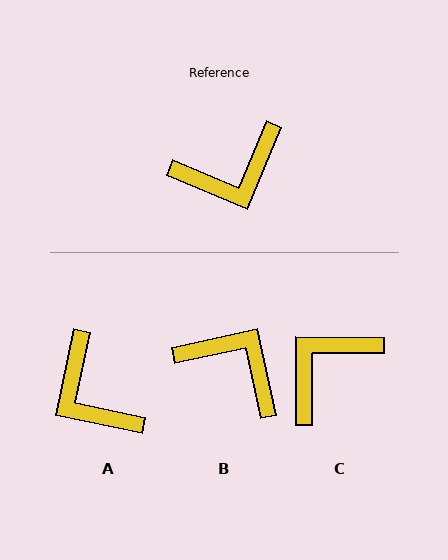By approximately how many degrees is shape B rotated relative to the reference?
Approximately 125 degrees counter-clockwise.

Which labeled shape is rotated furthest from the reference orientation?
C, about 158 degrees away.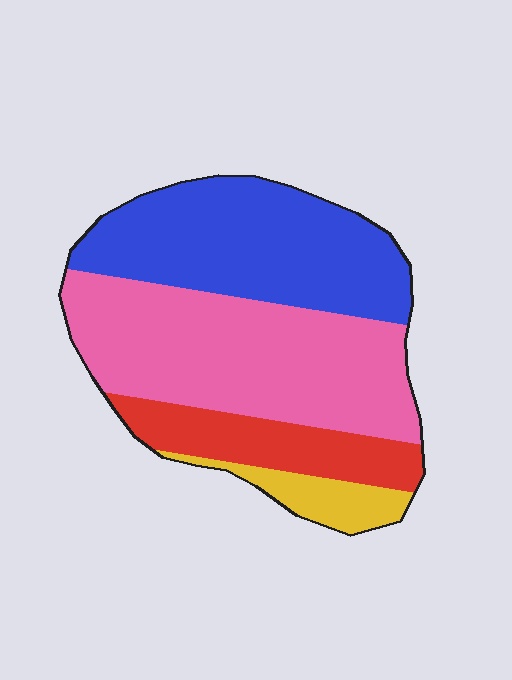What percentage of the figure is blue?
Blue takes up between a third and a half of the figure.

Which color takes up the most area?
Pink, at roughly 40%.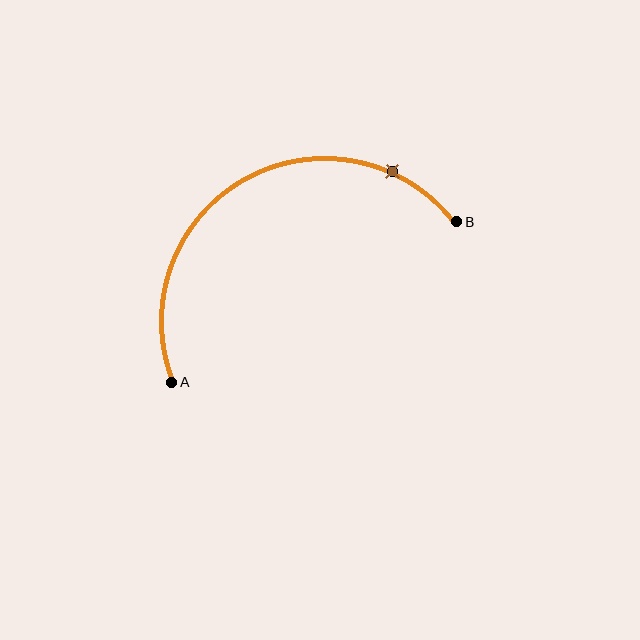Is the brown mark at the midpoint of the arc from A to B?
No. The brown mark lies on the arc but is closer to endpoint B. The arc midpoint would be at the point on the curve equidistant along the arc from both A and B.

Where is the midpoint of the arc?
The arc midpoint is the point on the curve farthest from the straight line joining A and B. It sits above that line.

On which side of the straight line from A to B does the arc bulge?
The arc bulges above the straight line connecting A and B.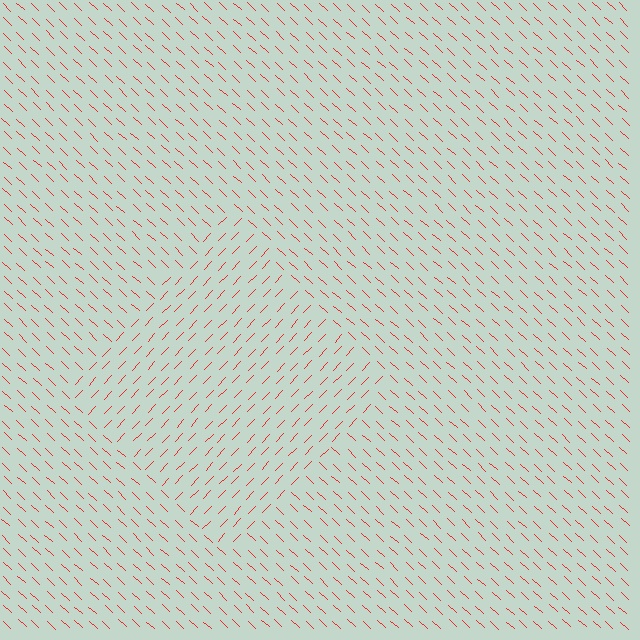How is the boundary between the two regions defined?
The boundary is defined purely by a change in line orientation (approximately 89 degrees difference). All lines are the same color and thickness.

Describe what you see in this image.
The image is filled with small red line segments. A diamond region in the image has lines oriented differently from the surrounding lines, creating a visible texture boundary.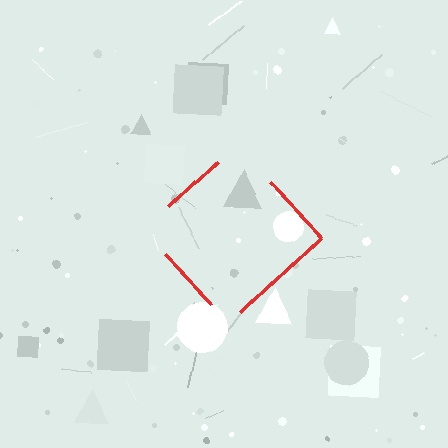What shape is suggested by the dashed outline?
The dashed outline suggests a diamond.